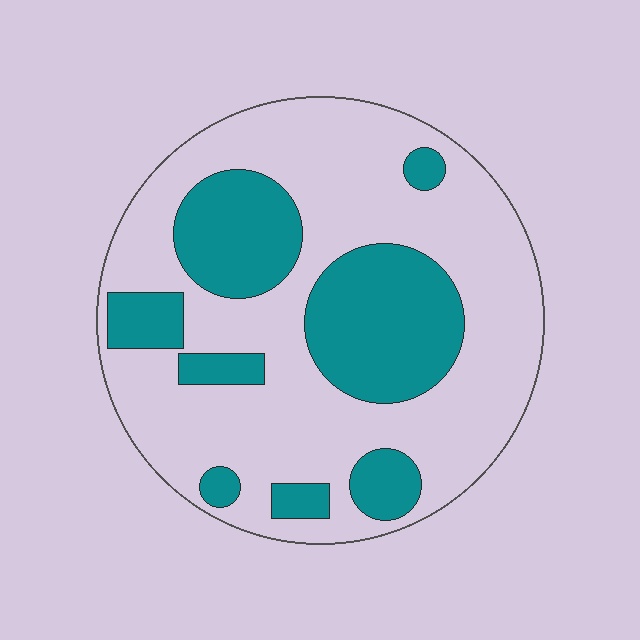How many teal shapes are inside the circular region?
8.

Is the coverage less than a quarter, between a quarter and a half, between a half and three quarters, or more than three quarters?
Between a quarter and a half.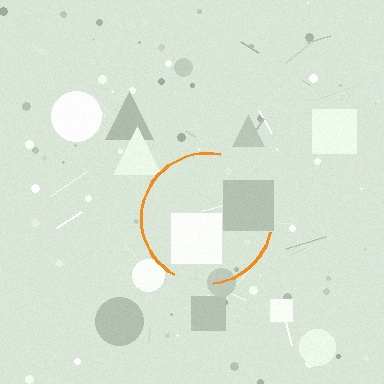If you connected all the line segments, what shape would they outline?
They would outline a circle.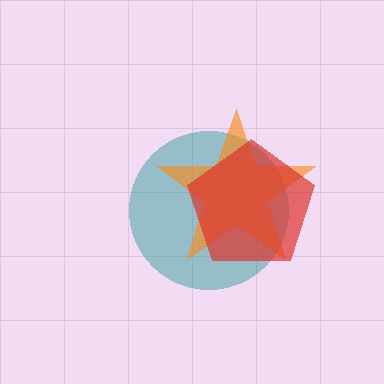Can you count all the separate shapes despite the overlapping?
Yes, there are 3 separate shapes.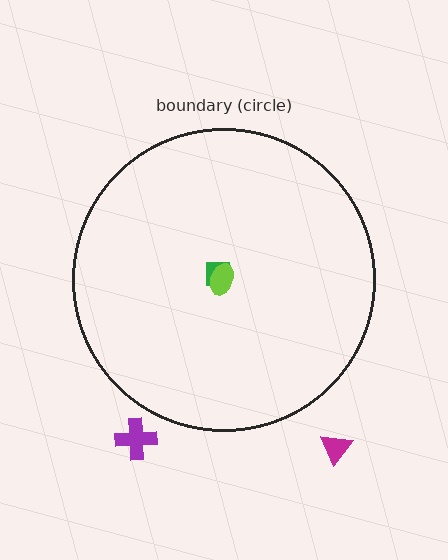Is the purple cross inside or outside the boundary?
Outside.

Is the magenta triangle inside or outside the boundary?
Outside.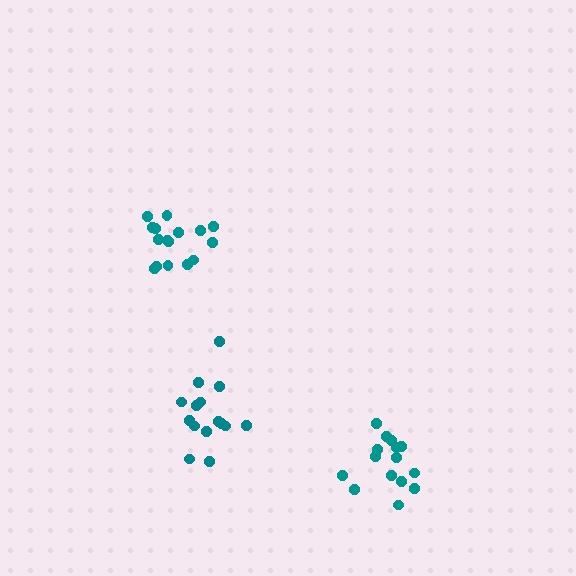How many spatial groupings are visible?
There are 3 spatial groupings.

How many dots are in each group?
Group 1: 15 dots, Group 2: 16 dots, Group 3: 15 dots (46 total).